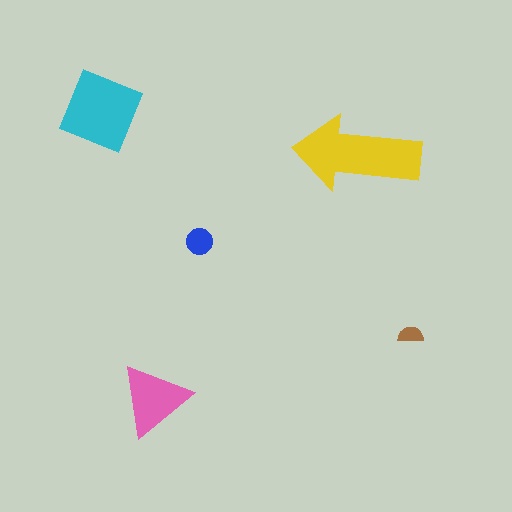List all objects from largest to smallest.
The yellow arrow, the cyan diamond, the pink triangle, the blue circle, the brown semicircle.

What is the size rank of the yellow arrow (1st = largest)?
1st.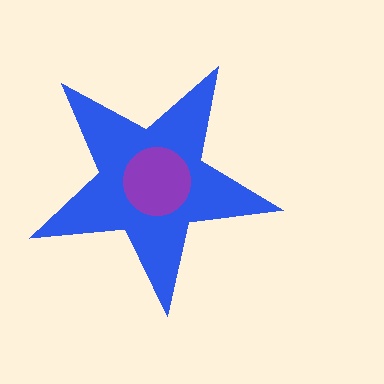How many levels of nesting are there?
2.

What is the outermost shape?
The blue star.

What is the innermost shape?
The purple circle.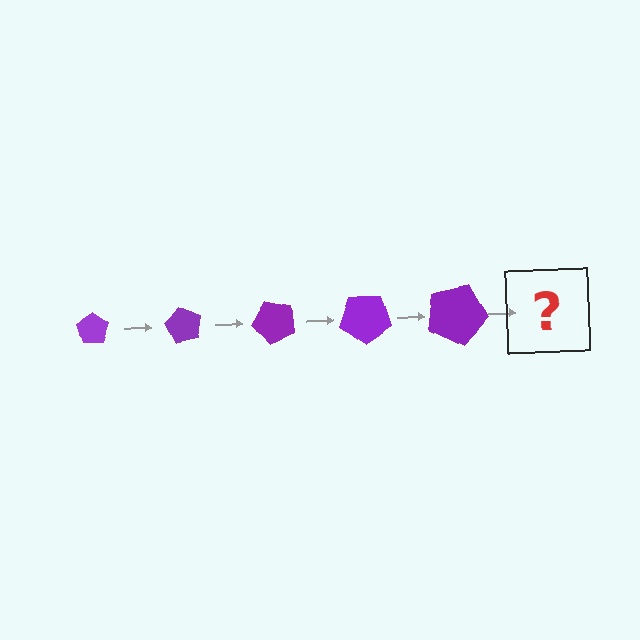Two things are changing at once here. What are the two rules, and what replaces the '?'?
The two rules are that the pentagon grows larger each step and it rotates 60 degrees each step. The '?' should be a pentagon, larger than the previous one and rotated 300 degrees from the start.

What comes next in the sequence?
The next element should be a pentagon, larger than the previous one and rotated 300 degrees from the start.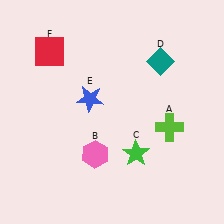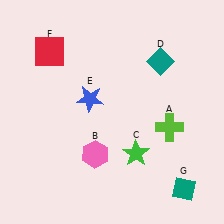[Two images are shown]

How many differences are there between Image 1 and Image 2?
There is 1 difference between the two images.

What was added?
A teal diamond (G) was added in Image 2.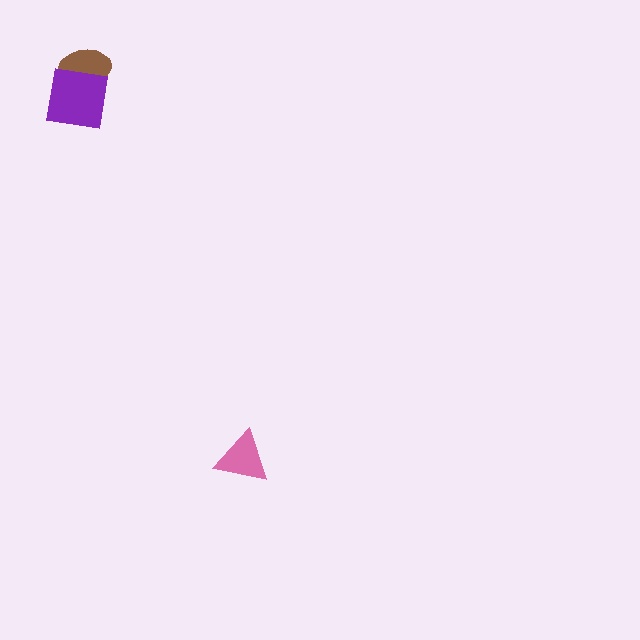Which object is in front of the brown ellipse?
The purple square is in front of the brown ellipse.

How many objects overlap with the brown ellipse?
1 object overlaps with the brown ellipse.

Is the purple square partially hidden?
No, no other shape covers it.